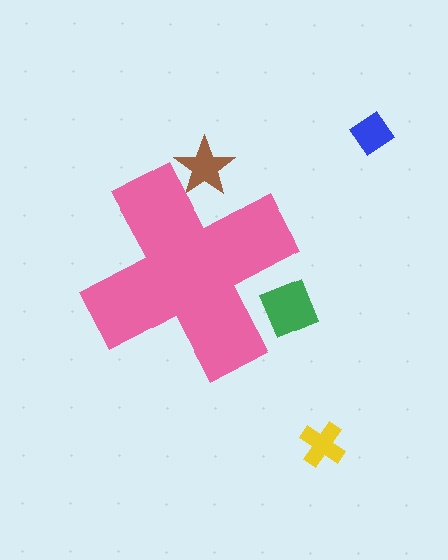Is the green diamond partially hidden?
Yes, the green diamond is partially hidden behind the pink cross.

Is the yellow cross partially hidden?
No, the yellow cross is fully visible.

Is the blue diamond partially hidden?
No, the blue diamond is fully visible.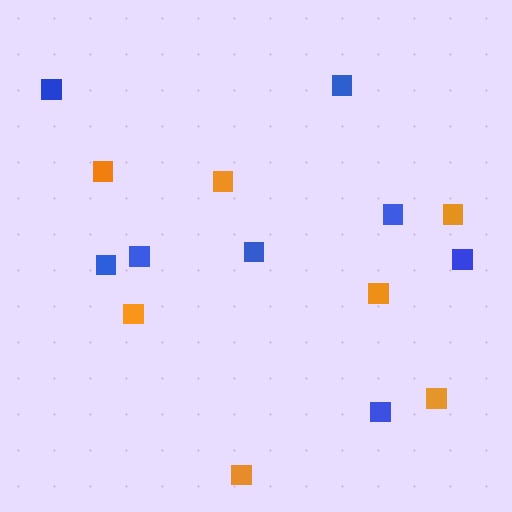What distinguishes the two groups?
There are 2 groups: one group of blue squares (8) and one group of orange squares (7).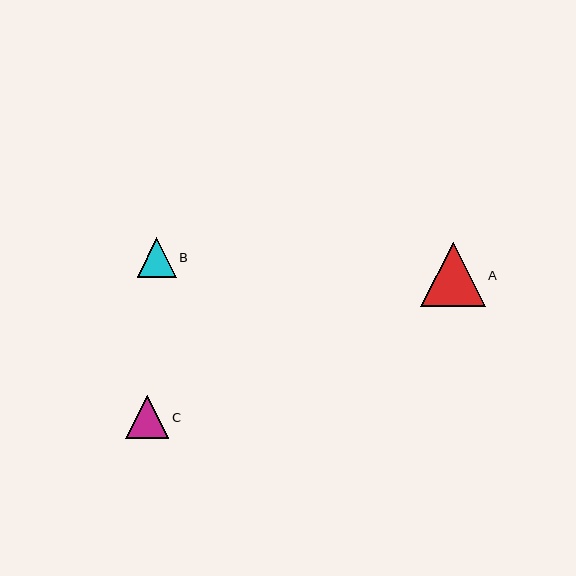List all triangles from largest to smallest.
From largest to smallest: A, C, B.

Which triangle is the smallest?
Triangle B is the smallest with a size of approximately 39 pixels.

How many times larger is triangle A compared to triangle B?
Triangle A is approximately 1.6 times the size of triangle B.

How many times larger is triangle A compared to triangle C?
Triangle A is approximately 1.5 times the size of triangle C.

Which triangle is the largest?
Triangle A is the largest with a size of approximately 64 pixels.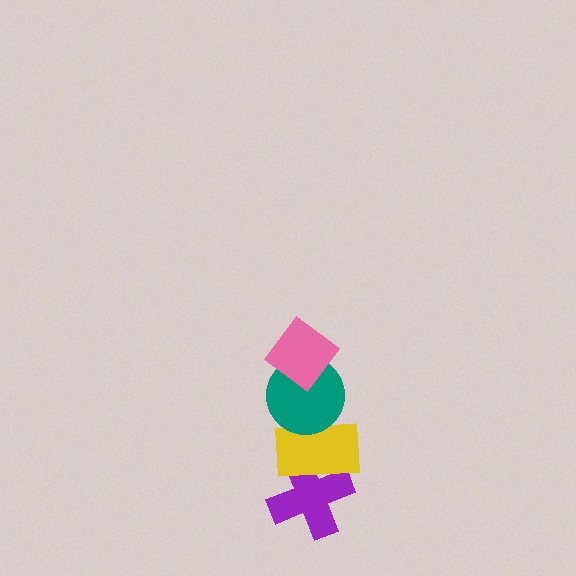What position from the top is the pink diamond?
The pink diamond is 1st from the top.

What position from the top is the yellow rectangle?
The yellow rectangle is 3rd from the top.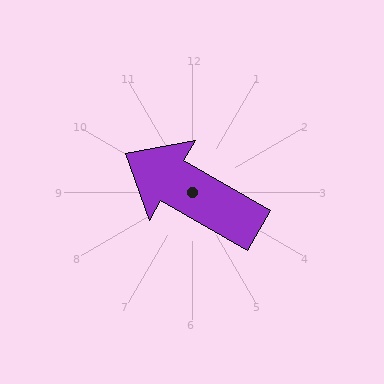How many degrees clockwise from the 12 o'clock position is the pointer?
Approximately 300 degrees.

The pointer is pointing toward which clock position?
Roughly 10 o'clock.